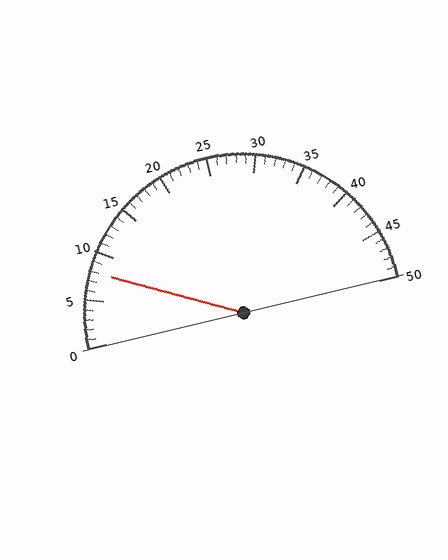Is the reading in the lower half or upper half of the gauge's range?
The reading is in the lower half of the range (0 to 50).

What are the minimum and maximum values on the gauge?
The gauge ranges from 0 to 50.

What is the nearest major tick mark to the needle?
The nearest major tick mark is 10.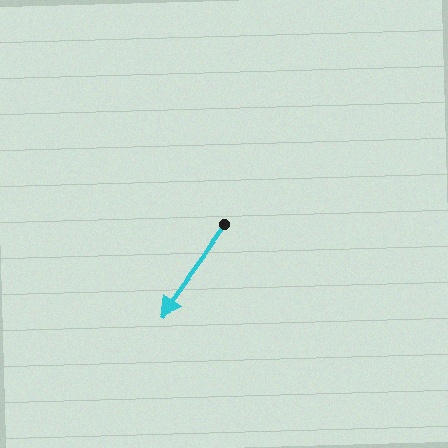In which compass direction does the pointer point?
Southwest.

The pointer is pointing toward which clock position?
Roughly 7 o'clock.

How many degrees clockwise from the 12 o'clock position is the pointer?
Approximately 216 degrees.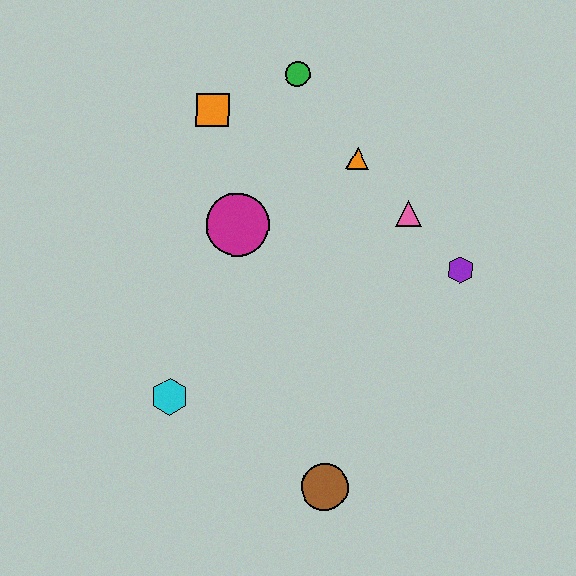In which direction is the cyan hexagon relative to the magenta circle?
The cyan hexagon is below the magenta circle.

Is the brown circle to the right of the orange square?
Yes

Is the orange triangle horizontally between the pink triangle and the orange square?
Yes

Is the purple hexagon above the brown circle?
Yes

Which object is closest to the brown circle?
The cyan hexagon is closest to the brown circle.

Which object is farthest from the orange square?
The brown circle is farthest from the orange square.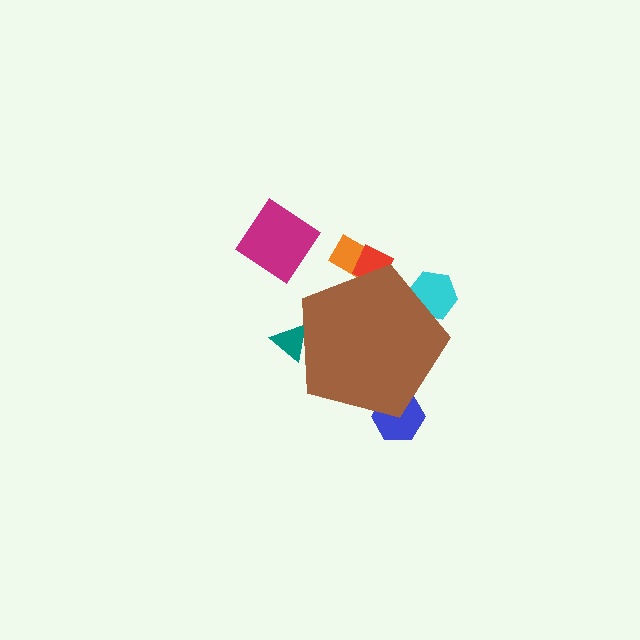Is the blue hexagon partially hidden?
Yes, the blue hexagon is partially hidden behind the brown pentagon.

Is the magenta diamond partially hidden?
No, the magenta diamond is fully visible.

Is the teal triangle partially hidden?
Yes, the teal triangle is partially hidden behind the brown pentagon.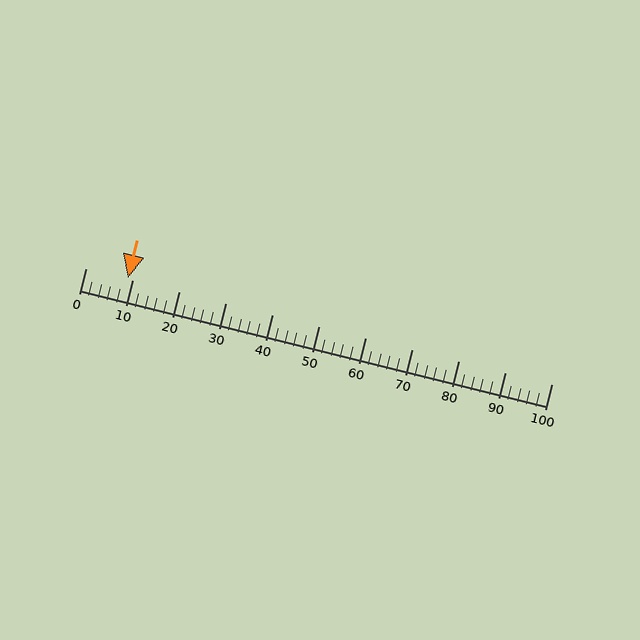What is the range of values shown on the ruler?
The ruler shows values from 0 to 100.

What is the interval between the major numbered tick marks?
The major tick marks are spaced 10 units apart.